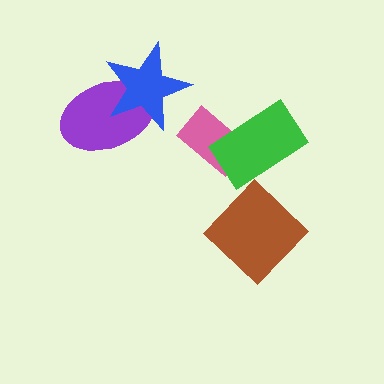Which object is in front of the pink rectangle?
The green rectangle is in front of the pink rectangle.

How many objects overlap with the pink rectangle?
1 object overlaps with the pink rectangle.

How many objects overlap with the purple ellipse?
1 object overlaps with the purple ellipse.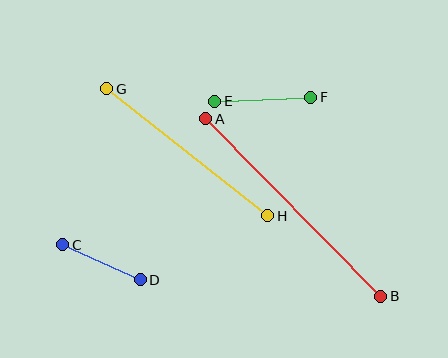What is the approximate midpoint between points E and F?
The midpoint is at approximately (263, 99) pixels.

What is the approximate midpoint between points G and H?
The midpoint is at approximately (187, 152) pixels.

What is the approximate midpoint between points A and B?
The midpoint is at approximately (293, 208) pixels.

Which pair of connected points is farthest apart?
Points A and B are farthest apart.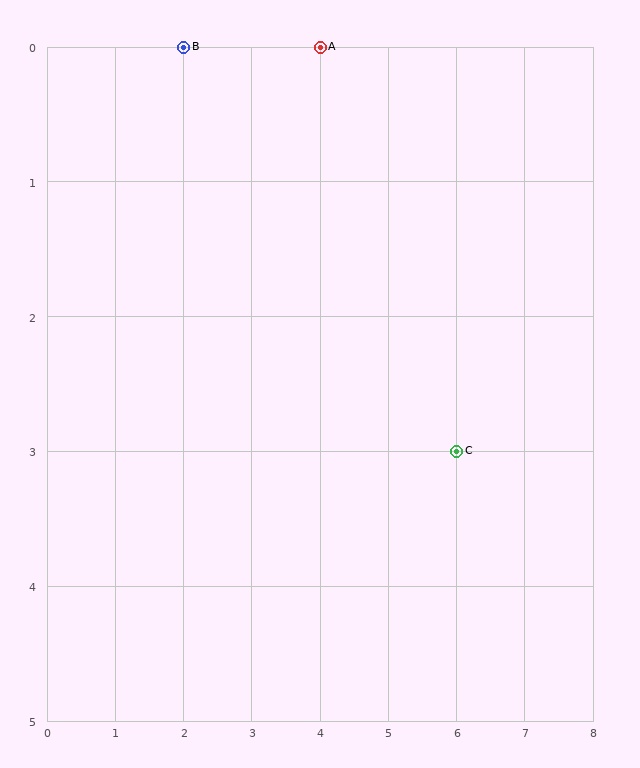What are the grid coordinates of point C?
Point C is at grid coordinates (6, 3).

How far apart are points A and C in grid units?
Points A and C are 2 columns and 3 rows apart (about 3.6 grid units diagonally).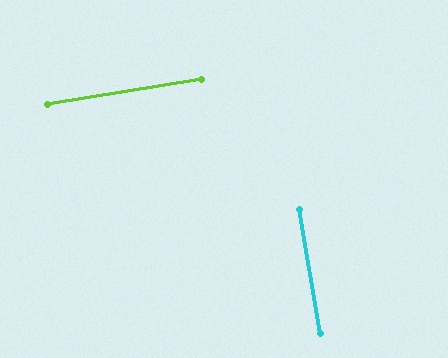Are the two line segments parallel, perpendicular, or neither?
Perpendicular — they meet at approximately 89°.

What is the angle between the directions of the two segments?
Approximately 89 degrees.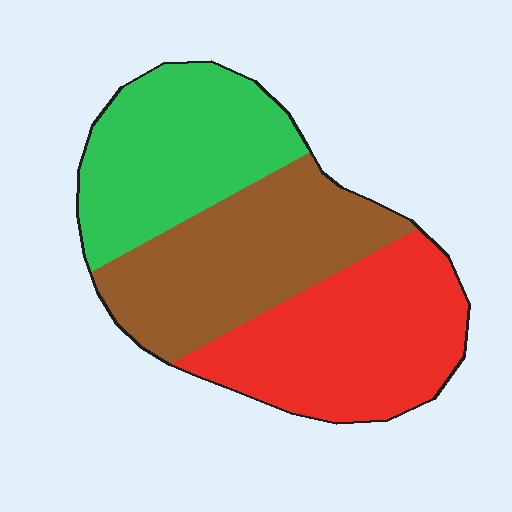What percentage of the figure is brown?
Brown takes up between a quarter and a half of the figure.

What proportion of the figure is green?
Green takes up about one third (1/3) of the figure.